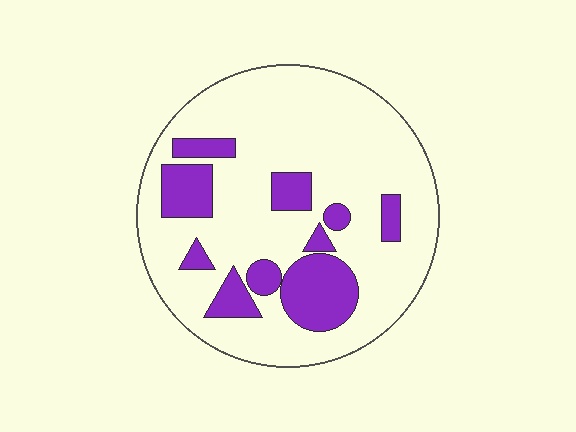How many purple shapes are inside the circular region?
10.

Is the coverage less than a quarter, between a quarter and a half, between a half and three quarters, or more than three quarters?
Less than a quarter.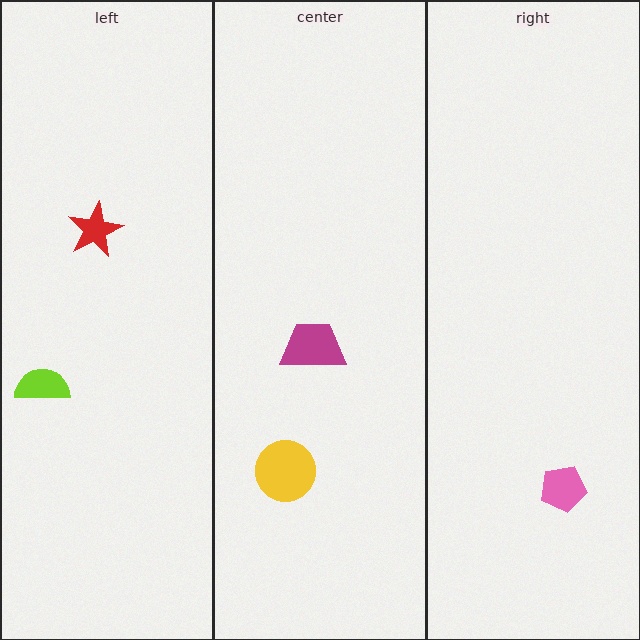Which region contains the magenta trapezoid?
The center region.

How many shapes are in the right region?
1.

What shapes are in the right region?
The pink pentagon.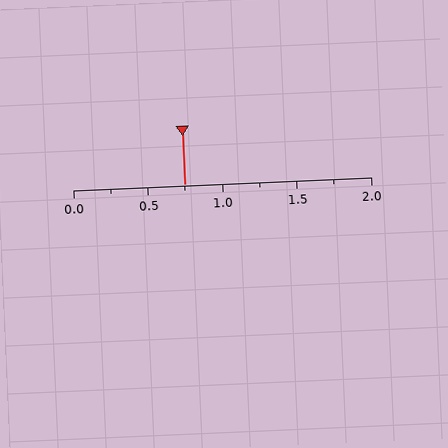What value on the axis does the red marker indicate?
The marker indicates approximately 0.75.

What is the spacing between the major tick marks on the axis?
The major ticks are spaced 0.5 apart.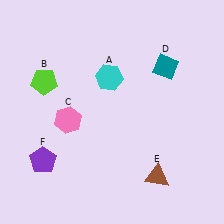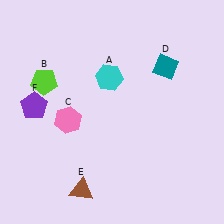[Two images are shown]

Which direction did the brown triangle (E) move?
The brown triangle (E) moved left.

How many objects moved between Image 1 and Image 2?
2 objects moved between the two images.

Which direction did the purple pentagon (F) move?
The purple pentagon (F) moved up.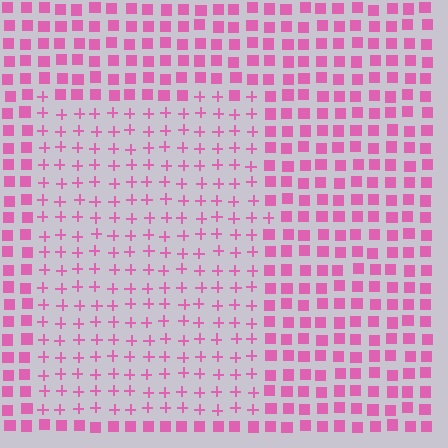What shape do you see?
I see a rectangle.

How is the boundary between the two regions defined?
The boundary is defined by a change in element shape: plus signs inside vs. squares outside. All elements share the same color and spacing.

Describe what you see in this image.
The image is filled with small pink elements arranged in a uniform grid. A rectangle-shaped region contains plus signs, while the surrounding area contains squares. The boundary is defined purely by the change in element shape.